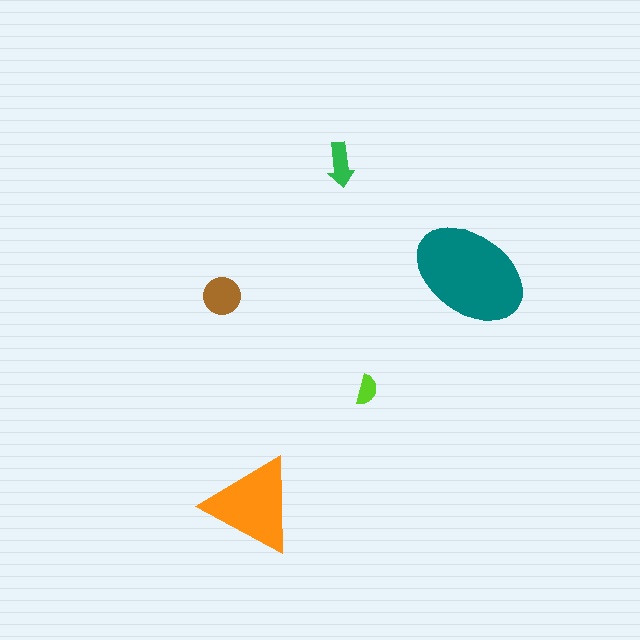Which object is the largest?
The teal ellipse.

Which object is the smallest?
The lime semicircle.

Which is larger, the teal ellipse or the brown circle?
The teal ellipse.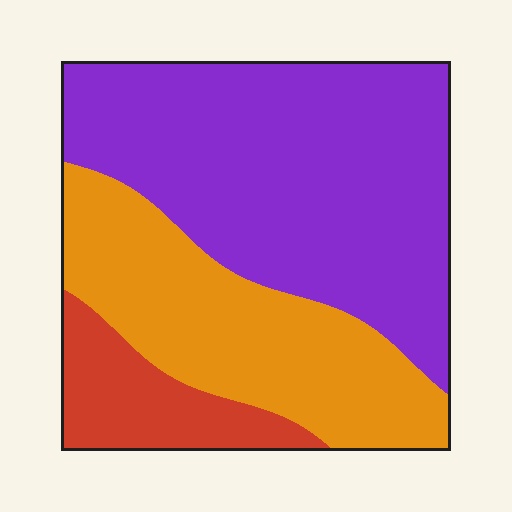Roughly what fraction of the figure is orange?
Orange covers roughly 35% of the figure.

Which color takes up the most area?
Purple, at roughly 55%.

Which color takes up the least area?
Red, at roughly 15%.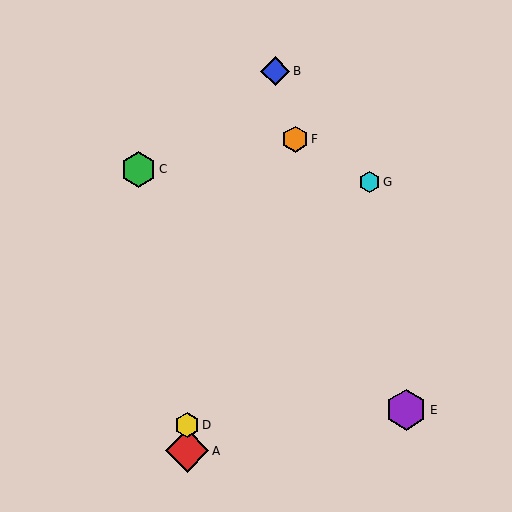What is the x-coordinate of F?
Object F is at x≈295.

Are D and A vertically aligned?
Yes, both are at x≈187.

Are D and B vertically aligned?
No, D is at x≈187 and B is at x≈275.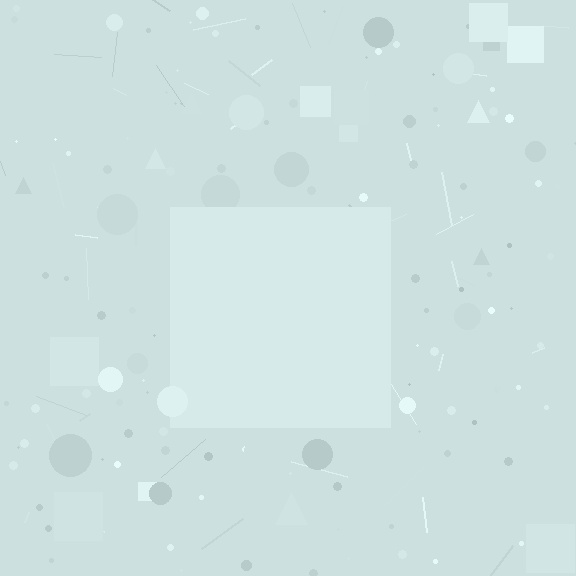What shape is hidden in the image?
A square is hidden in the image.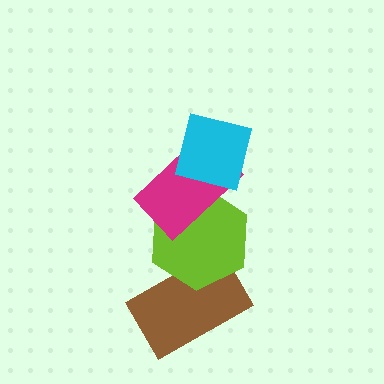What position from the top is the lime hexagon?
The lime hexagon is 3rd from the top.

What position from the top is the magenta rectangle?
The magenta rectangle is 2nd from the top.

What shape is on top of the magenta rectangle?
The cyan square is on top of the magenta rectangle.